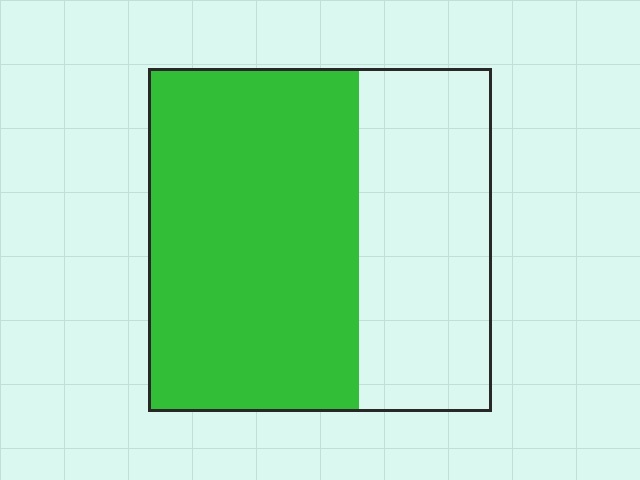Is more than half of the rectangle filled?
Yes.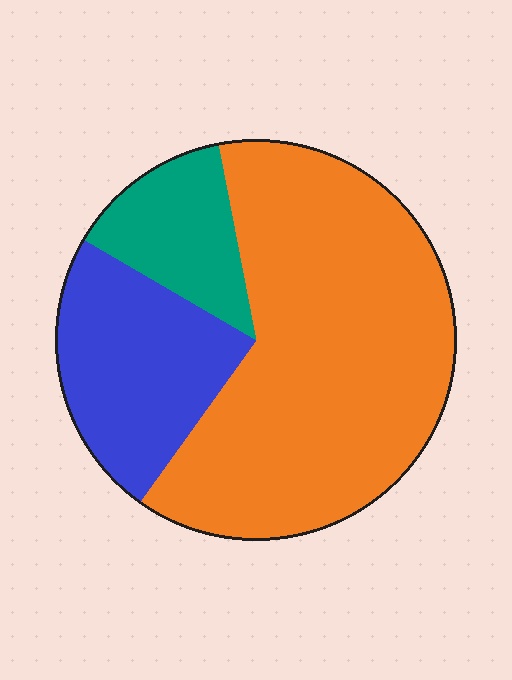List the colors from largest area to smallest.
From largest to smallest: orange, blue, teal.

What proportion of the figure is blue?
Blue covers roughly 25% of the figure.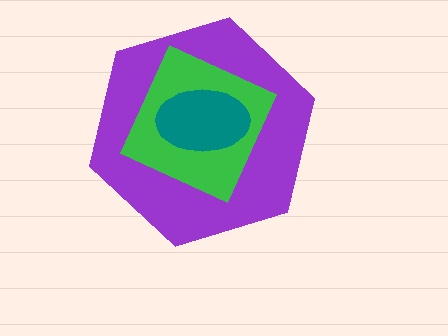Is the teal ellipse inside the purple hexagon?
Yes.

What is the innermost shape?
The teal ellipse.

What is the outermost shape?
The purple hexagon.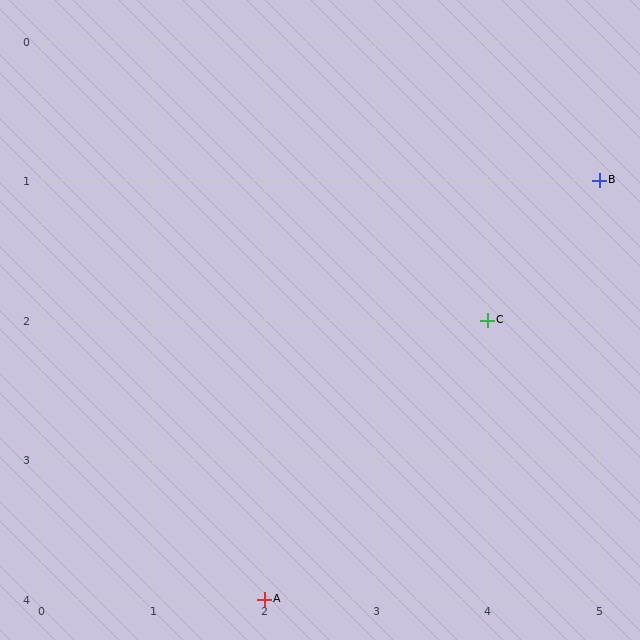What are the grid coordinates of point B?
Point B is at grid coordinates (5, 1).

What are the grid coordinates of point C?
Point C is at grid coordinates (4, 2).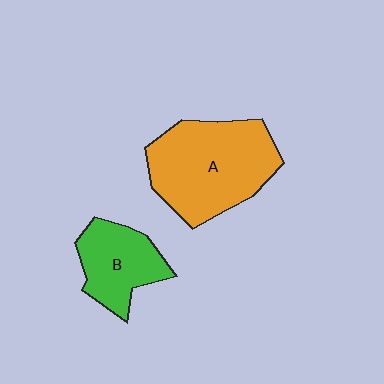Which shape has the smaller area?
Shape B (green).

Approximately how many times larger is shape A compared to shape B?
Approximately 1.8 times.